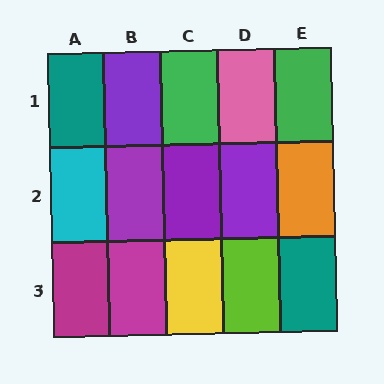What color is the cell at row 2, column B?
Purple.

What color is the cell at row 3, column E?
Teal.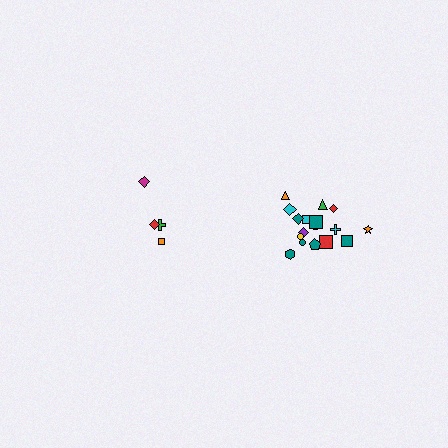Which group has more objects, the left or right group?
The right group.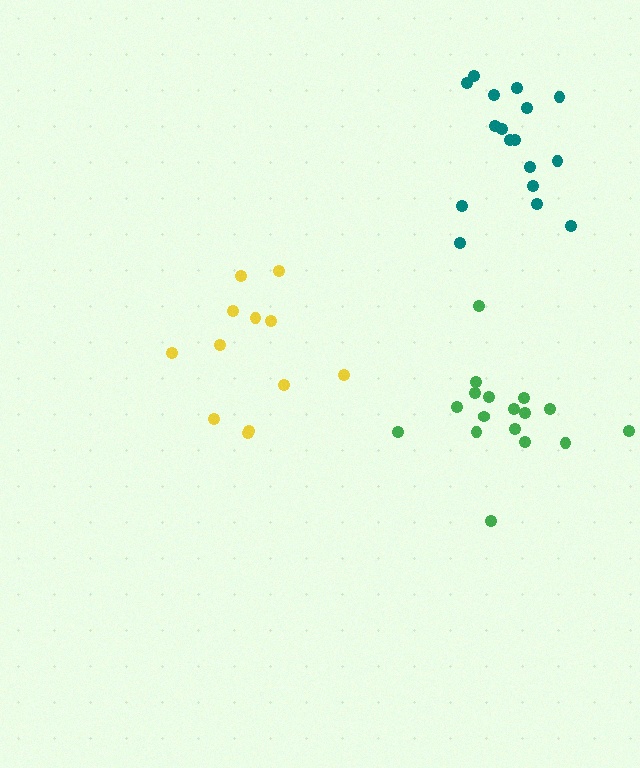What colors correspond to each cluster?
The clusters are colored: green, yellow, teal.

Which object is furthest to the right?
The teal cluster is rightmost.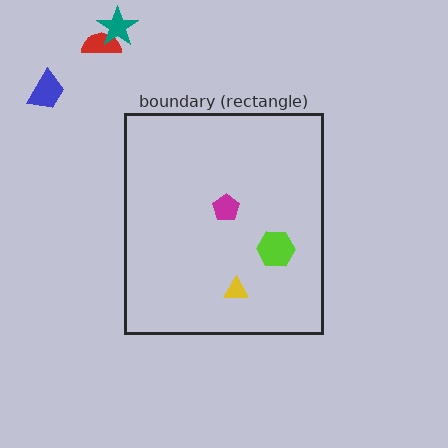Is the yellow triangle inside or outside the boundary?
Inside.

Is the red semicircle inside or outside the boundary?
Outside.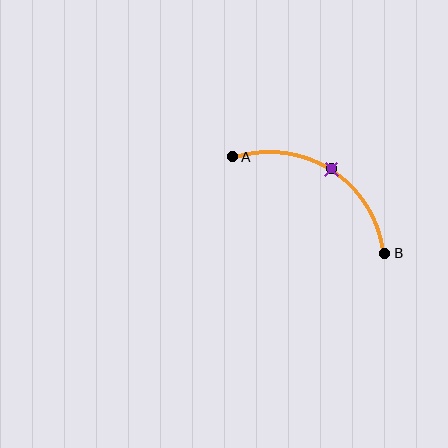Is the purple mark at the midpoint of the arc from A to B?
Yes. The purple mark lies on the arc at equal arc-length from both A and B — it is the arc midpoint.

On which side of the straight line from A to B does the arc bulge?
The arc bulges above the straight line connecting A and B.